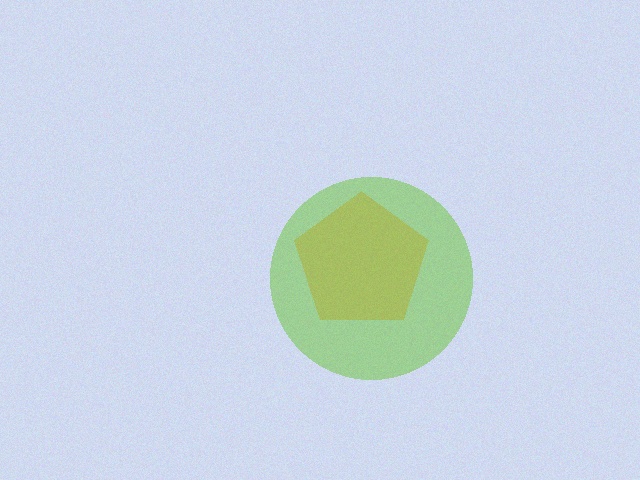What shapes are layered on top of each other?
The layered shapes are: an orange pentagon, a lime circle.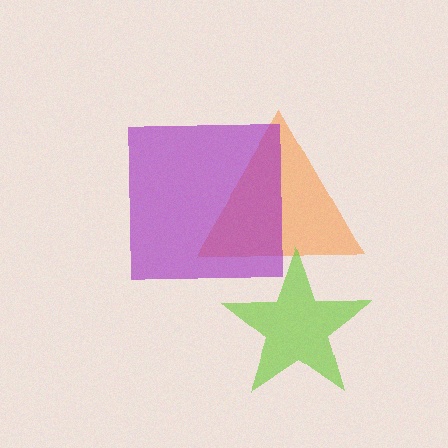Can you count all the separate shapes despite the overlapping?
Yes, there are 3 separate shapes.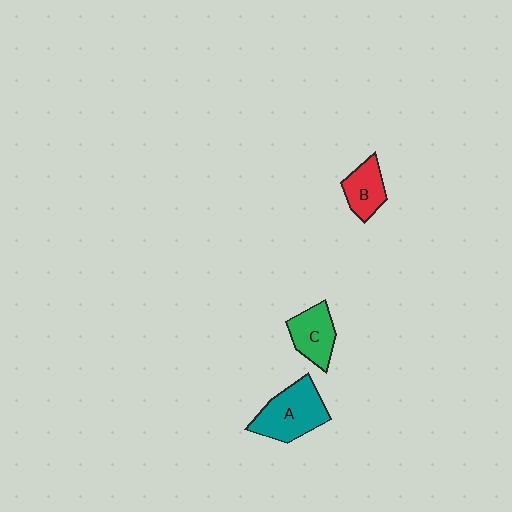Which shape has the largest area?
Shape A (teal).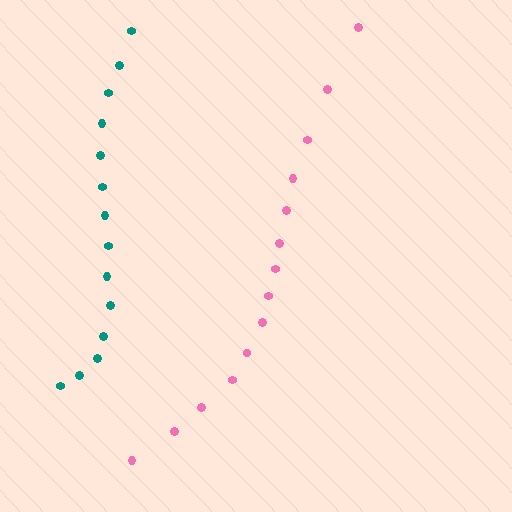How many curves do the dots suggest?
There are 2 distinct paths.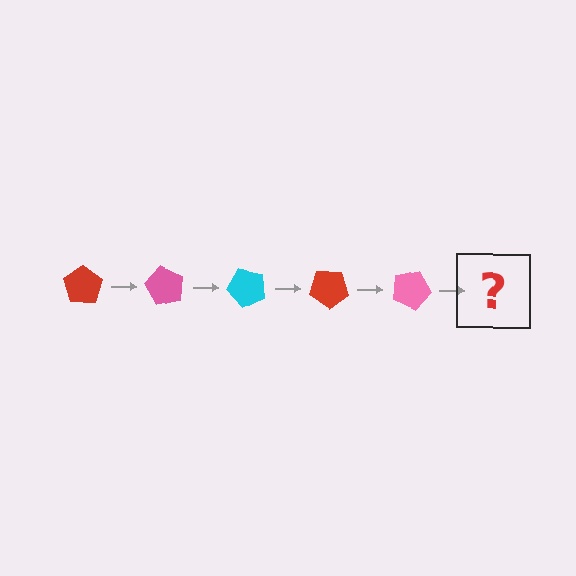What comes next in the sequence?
The next element should be a cyan pentagon, rotated 300 degrees from the start.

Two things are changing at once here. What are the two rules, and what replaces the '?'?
The two rules are that it rotates 60 degrees each step and the color cycles through red, pink, and cyan. The '?' should be a cyan pentagon, rotated 300 degrees from the start.